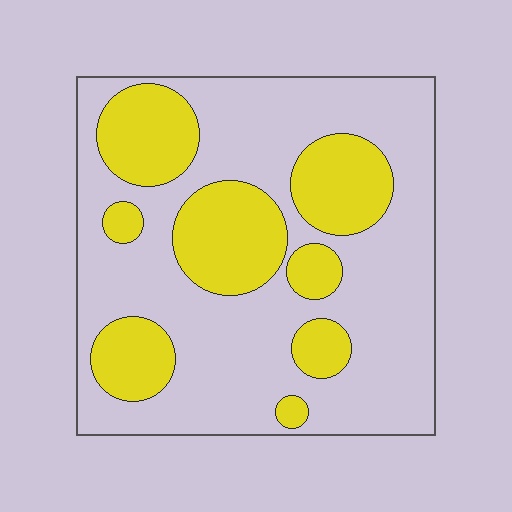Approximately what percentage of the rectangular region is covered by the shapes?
Approximately 30%.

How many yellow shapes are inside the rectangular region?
8.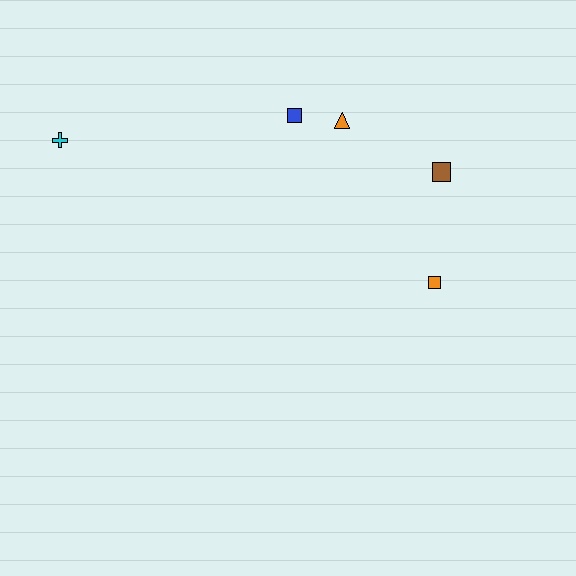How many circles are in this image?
There are no circles.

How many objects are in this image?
There are 5 objects.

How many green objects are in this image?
There are no green objects.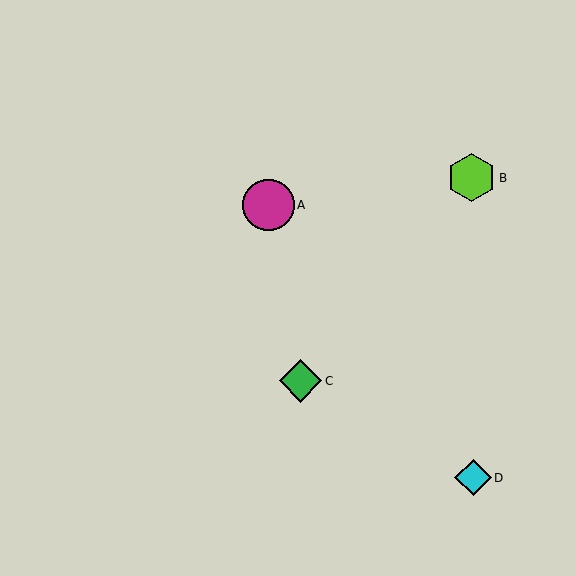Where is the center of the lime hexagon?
The center of the lime hexagon is at (472, 178).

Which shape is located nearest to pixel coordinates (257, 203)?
The magenta circle (labeled A) at (269, 205) is nearest to that location.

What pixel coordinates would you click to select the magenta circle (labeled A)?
Click at (269, 205) to select the magenta circle A.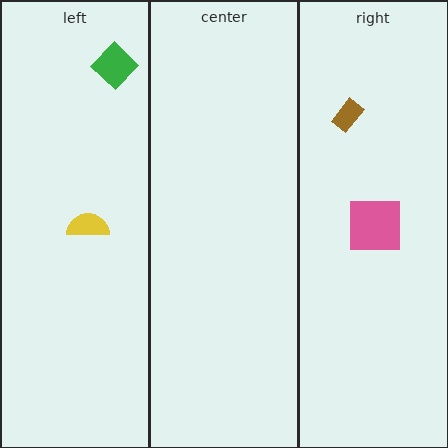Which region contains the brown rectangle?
The right region.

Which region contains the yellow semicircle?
The left region.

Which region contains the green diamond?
The left region.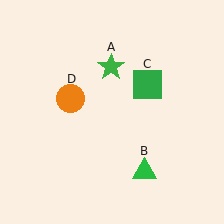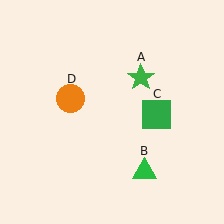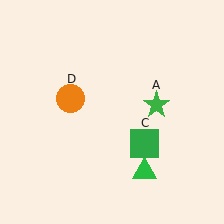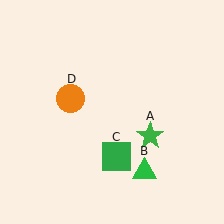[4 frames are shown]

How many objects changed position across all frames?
2 objects changed position: green star (object A), green square (object C).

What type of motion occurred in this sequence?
The green star (object A), green square (object C) rotated clockwise around the center of the scene.